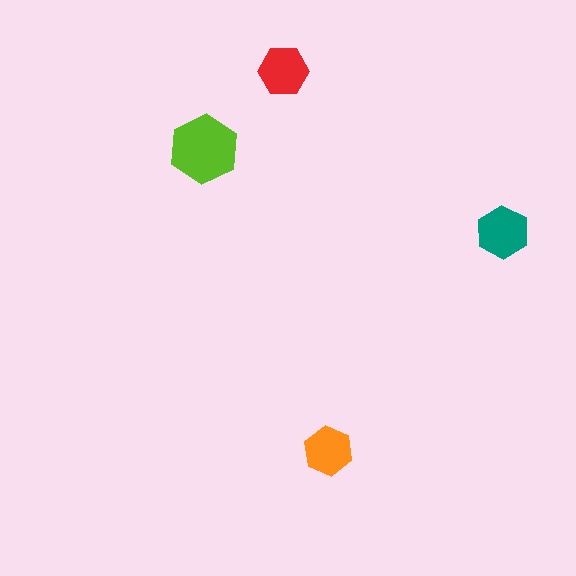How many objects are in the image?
There are 4 objects in the image.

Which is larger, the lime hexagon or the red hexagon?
The lime one.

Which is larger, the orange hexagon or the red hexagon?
The red one.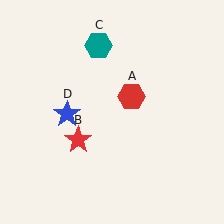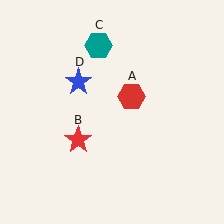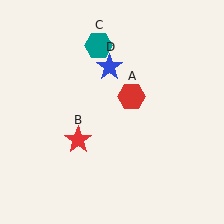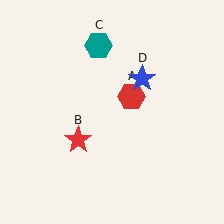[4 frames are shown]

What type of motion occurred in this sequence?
The blue star (object D) rotated clockwise around the center of the scene.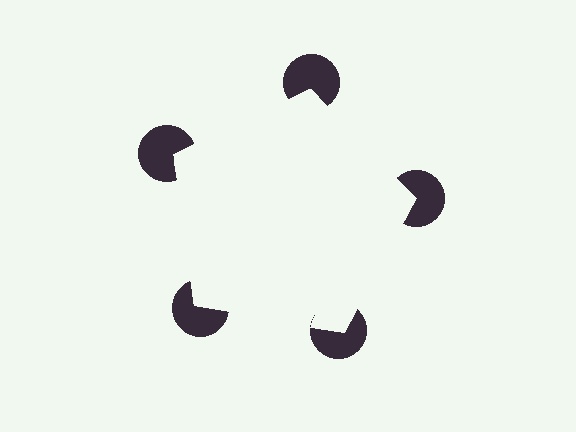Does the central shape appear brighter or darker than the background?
It typically appears slightly brighter than the background, even though no actual brightness change is drawn.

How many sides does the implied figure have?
5 sides.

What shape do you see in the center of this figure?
An illusory pentagon — its edges are inferred from the aligned wedge cuts in the pac-man discs, not physically drawn.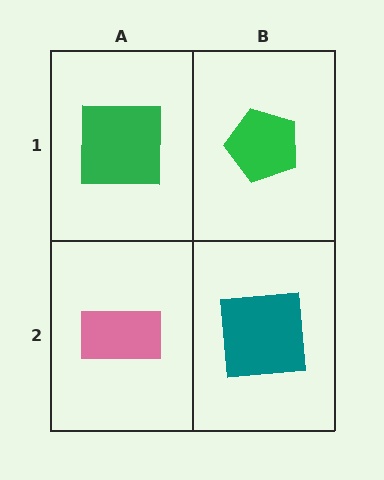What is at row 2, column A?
A pink rectangle.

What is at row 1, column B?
A green pentagon.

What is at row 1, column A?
A green square.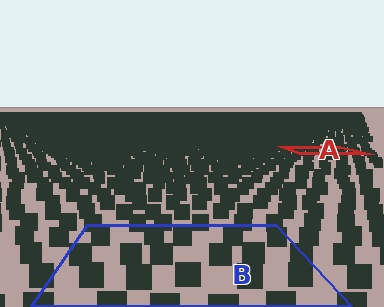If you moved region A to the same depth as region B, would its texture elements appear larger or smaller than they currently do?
They would appear larger. At a closer depth, the same texture elements are projected at a bigger on-screen size.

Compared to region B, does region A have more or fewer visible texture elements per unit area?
Region A has more texture elements per unit area — they are packed more densely because it is farther away.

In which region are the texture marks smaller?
The texture marks are smaller in region A, because it is farther away.